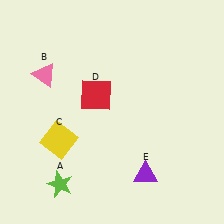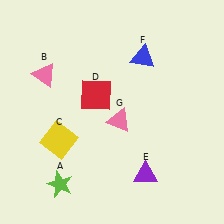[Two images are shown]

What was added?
A blue triangle (F), a pink triangle (G) were added in Image 2.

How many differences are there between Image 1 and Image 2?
There are 2 differences between the two images.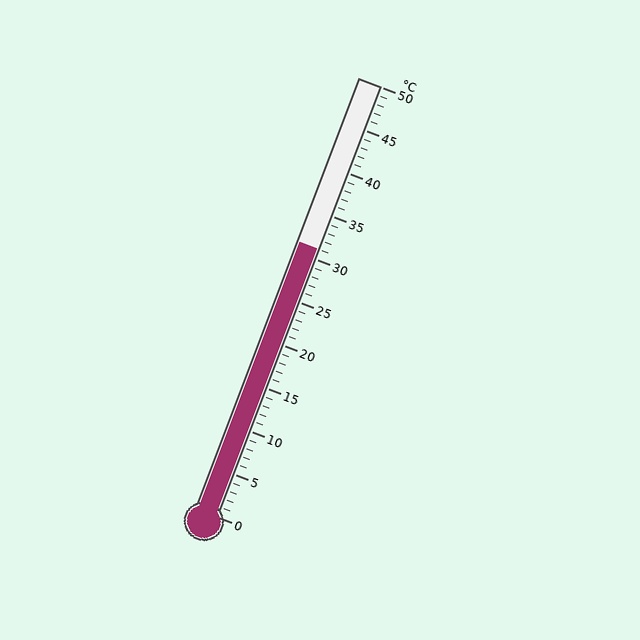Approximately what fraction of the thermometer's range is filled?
The thermometer is filled to approximately 60% of its range.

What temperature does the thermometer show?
The thermometer shows approximately 31°C.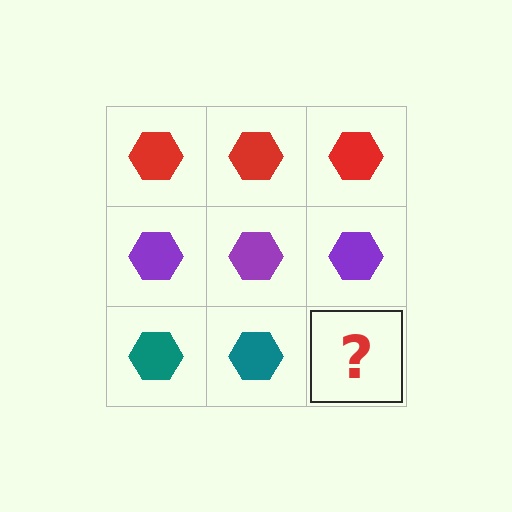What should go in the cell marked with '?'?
The missing cell should contain a teal hexagon.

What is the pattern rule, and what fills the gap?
The rule is that each row has a consistent color. The gap should be filled with a teal hexagon.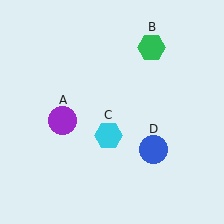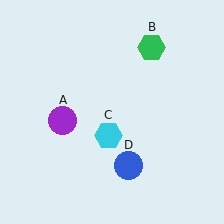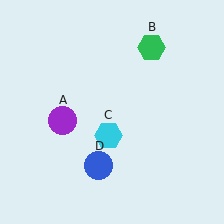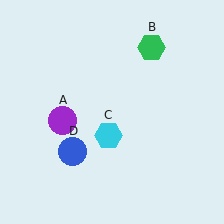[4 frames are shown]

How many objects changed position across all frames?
1 object changed position: blue circle (object D).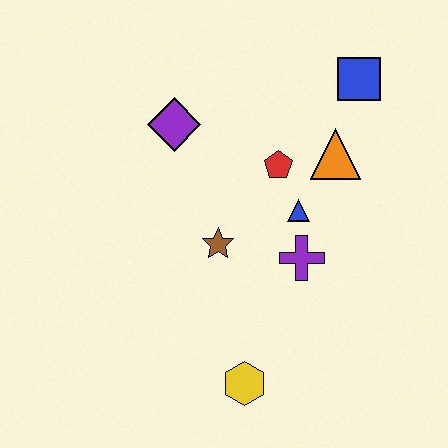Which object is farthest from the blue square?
The yellow hexagon is farthest from the blue square.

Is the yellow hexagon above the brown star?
No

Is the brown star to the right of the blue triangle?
No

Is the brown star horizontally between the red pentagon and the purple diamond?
Yes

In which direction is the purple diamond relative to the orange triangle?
The purple diamond is to the left of the orange triangle.